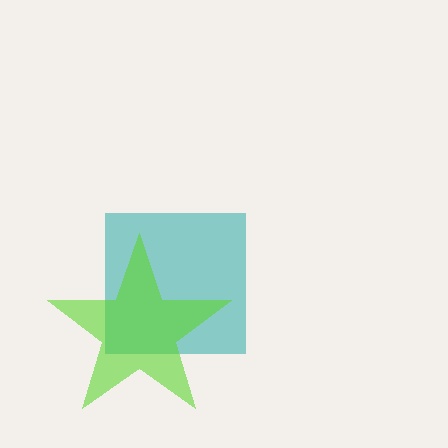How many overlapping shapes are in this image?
There are 2 overlapping shapes in the image.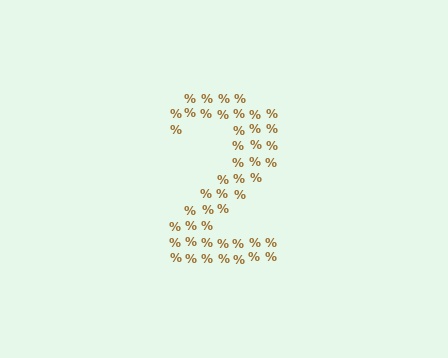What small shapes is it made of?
It is made of small percent signs.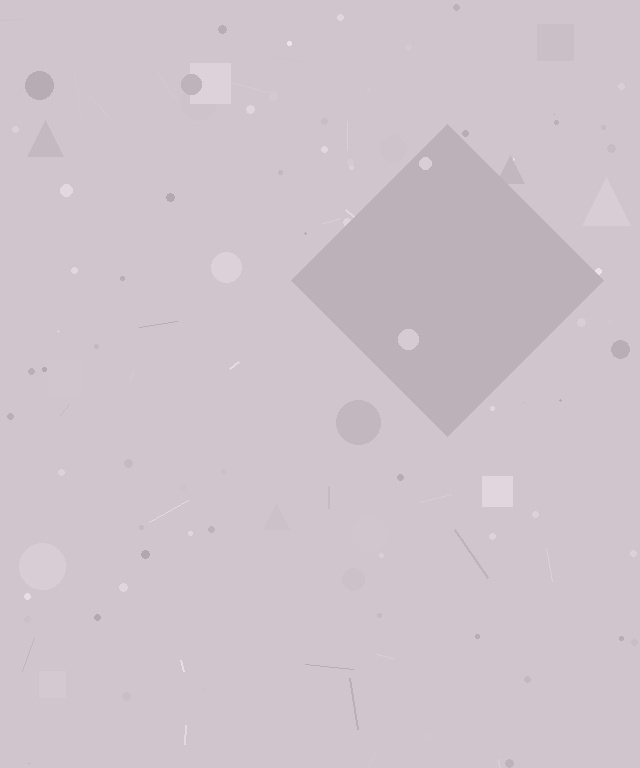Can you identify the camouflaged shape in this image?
The camouflaged shape is a diamond.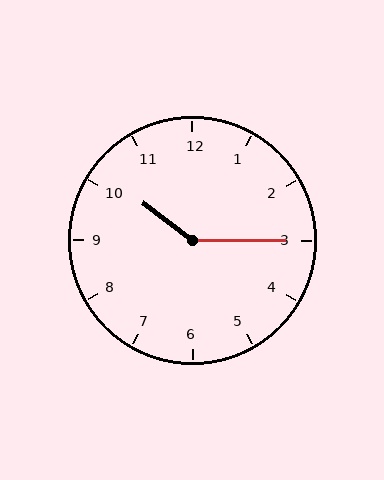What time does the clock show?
10:15.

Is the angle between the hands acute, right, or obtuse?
It is obtuse.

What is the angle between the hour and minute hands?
Approximately 142 degrees.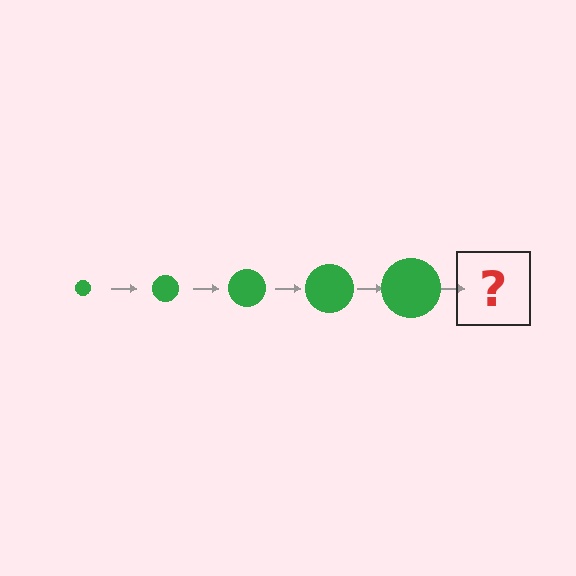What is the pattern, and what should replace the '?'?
The pattern is that the circle gets progressively larger each step. The '?' should be a green circle, larger than the previous one.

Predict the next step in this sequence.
The next step is a green circle, larger than the previous one.